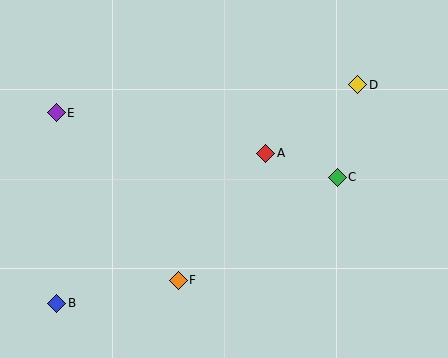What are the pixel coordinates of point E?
Point E is at (56, 113).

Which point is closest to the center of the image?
Point A at (266, 153) is closest to the center.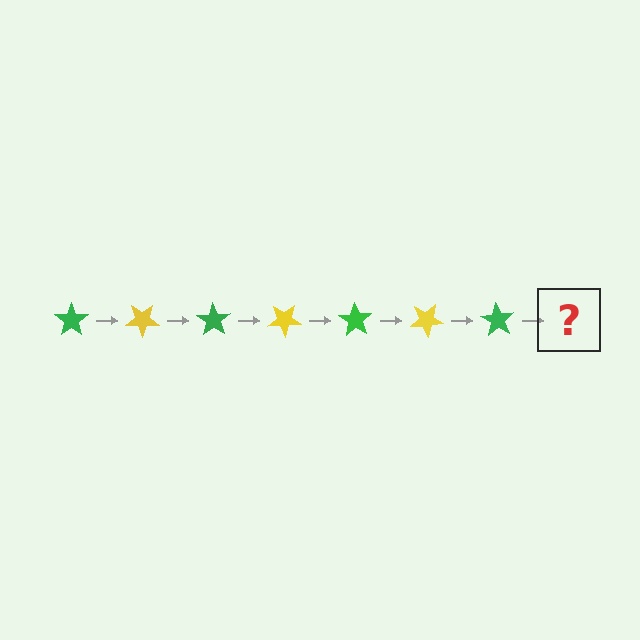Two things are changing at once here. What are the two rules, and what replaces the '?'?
The two rules are that it rotates 35 degrees each step and the color cycles through green and yellow. The '?' should be a yellow star, rotated 245 degrees from the start.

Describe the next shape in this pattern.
It should be a yellow star, rotated 245 degrees from the start.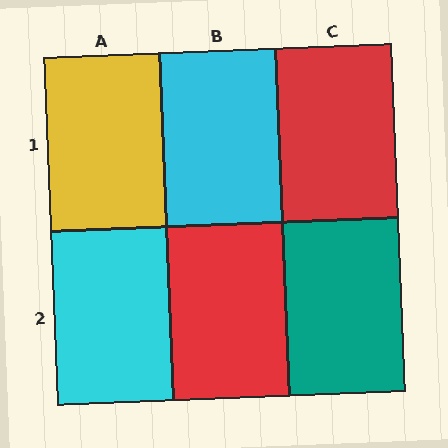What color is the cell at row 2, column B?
Red.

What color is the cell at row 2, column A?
Cyan.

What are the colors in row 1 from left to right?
Yellow, cyan, red.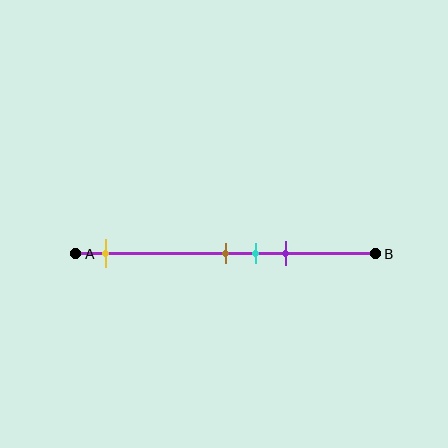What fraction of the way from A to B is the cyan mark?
The cyan mark is approximately 60% (0.6) of the way from A to B.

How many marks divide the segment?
There are 4 marks dividing the segment.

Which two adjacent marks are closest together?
The brown and cyan marks are the closest adjacent pair.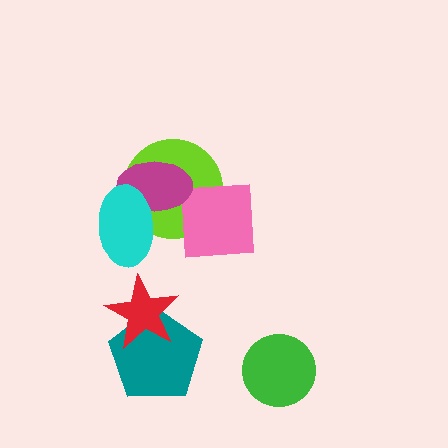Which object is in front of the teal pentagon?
The red star is in front of the teal pentagon.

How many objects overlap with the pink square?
2 objects overlap with the pink square.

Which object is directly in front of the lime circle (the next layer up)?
The pink square is directly in front of the lime circle.